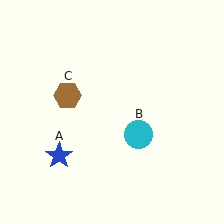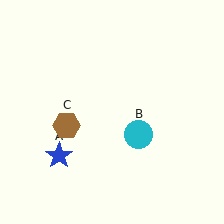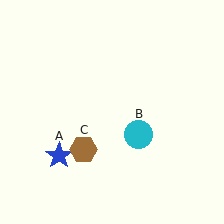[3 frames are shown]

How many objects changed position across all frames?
1 object changed position: brown hexagon (object C).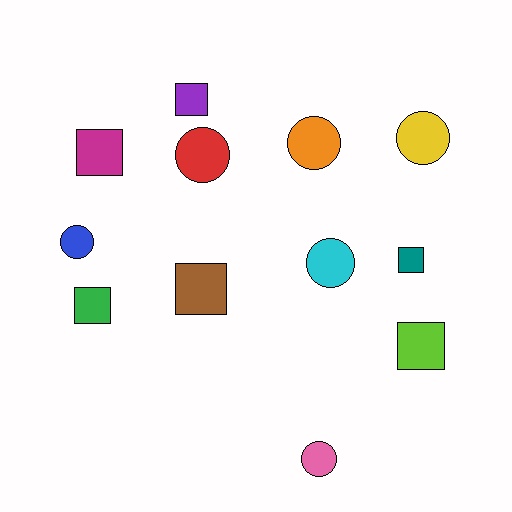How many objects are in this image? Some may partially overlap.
There are 12 objects.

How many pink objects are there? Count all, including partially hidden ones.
There is 1 pink object.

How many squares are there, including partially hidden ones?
There are 6 squares.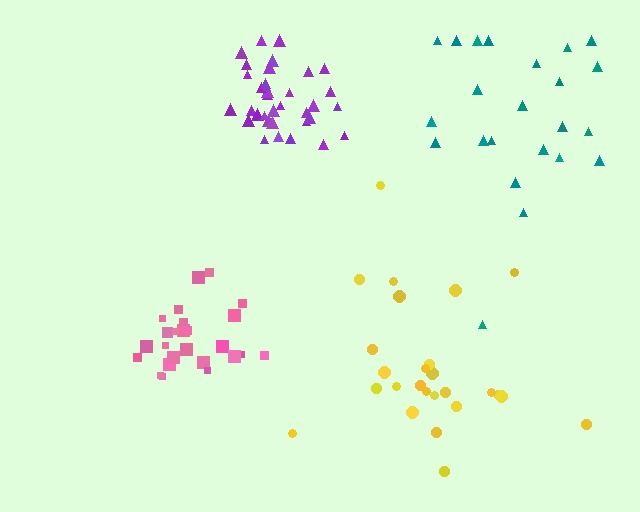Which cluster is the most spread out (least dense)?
Teal.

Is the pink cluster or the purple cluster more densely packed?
Purple.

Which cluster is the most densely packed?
Purple.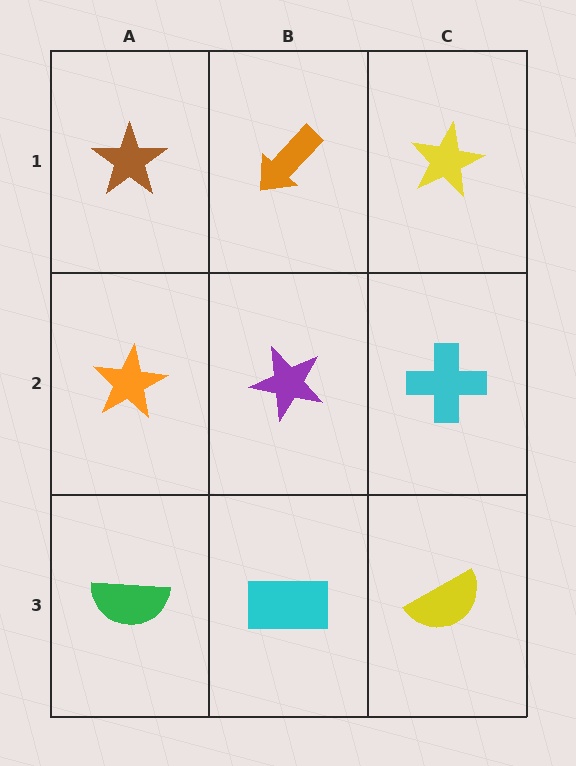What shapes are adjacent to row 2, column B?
An orange arrow (row 1, column B), a cyan rectangle (row 3, column B), an orange star (row 2, column A), a cyan cross (row 2, column C).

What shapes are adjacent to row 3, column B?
A purple star (row 2, column B), a green semicircle (row 3, column A), a yellow semicircle (row 3, column C).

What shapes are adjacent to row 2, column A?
A brown star (row 1, column A), a green semicircle (row 3, column A), a purple star (row 2, column B).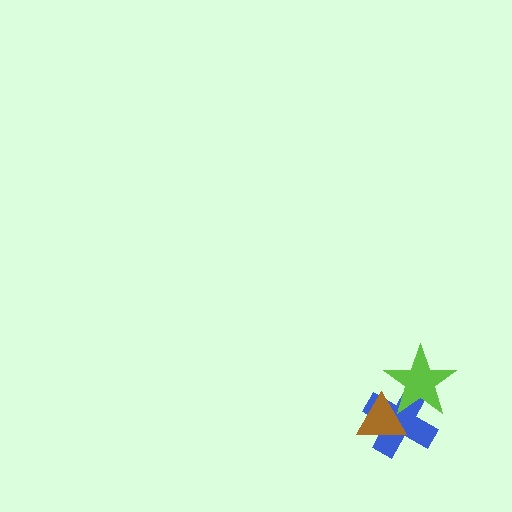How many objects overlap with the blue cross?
2 objects overlap with the blue cross.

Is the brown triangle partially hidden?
Yes, it is partially covered by another shape.